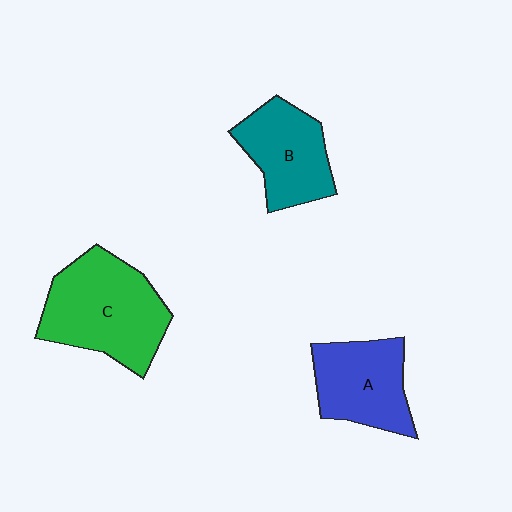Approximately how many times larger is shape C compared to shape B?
Approximately 1.4 times.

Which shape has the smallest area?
Shape B (teal).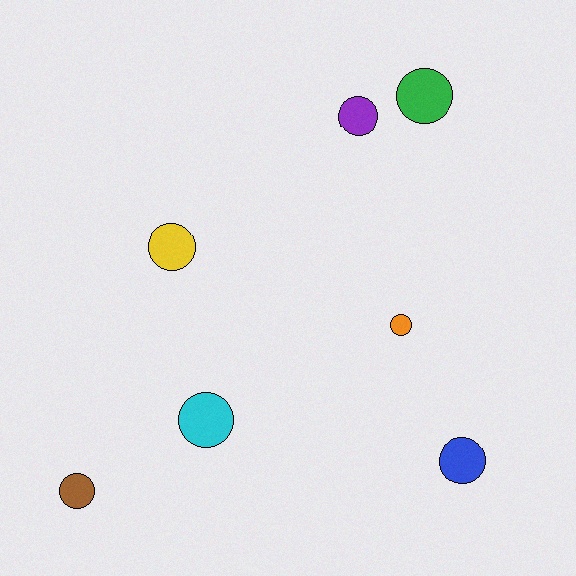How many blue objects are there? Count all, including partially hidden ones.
There is 1 blue object.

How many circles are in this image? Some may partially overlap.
There are 7 circles.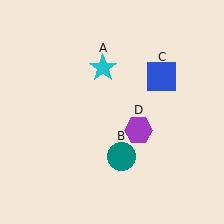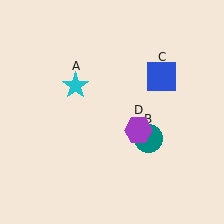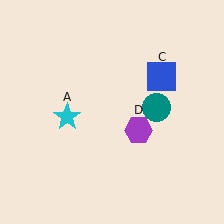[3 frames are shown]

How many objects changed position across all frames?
2 objects changed position: cyan star (object A), teal circle (object B).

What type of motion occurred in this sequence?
The cyan star (object A), teal circle (object B) rotated counterclockwise around the center of the scene.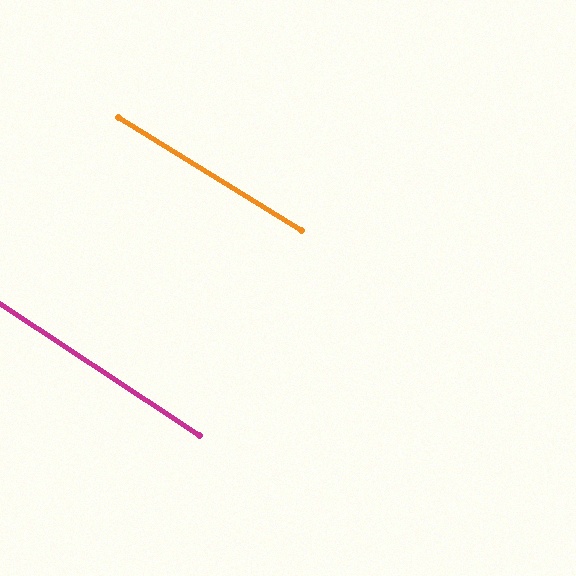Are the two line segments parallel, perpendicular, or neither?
Parallel — their directions differ by only 1.6°.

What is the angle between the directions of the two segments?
Approximately 2 degrees.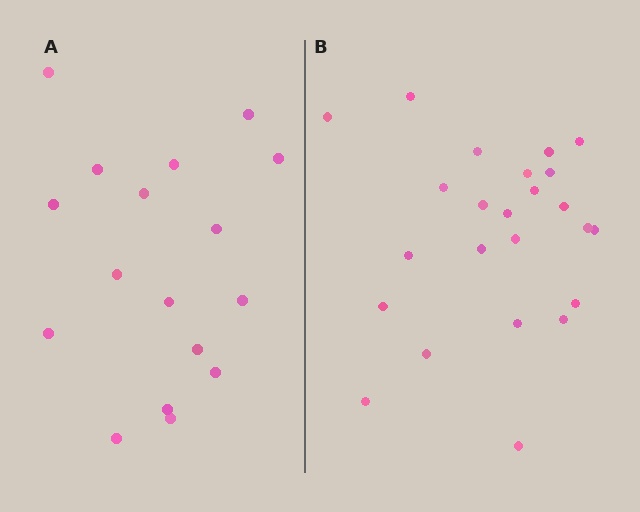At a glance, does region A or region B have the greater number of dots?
Region B (the right region) has more dots.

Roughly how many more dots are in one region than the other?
Region B has roughly 8 or so more dots than region A.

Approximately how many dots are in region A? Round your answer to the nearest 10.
About 20 dots. (The exact count is 17, which rounds to 20.)